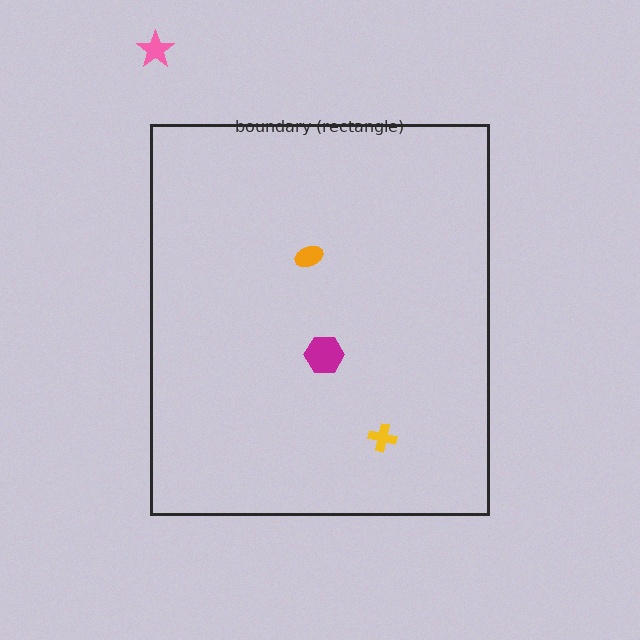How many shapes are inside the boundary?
3 inside, 1 outside.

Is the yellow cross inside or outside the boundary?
Inside.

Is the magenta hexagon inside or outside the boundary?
Inside.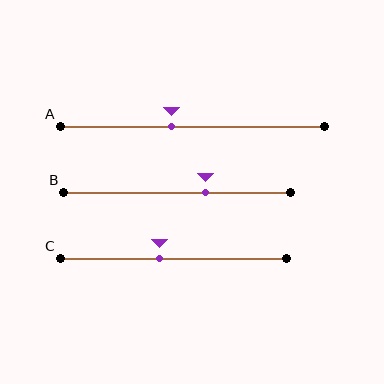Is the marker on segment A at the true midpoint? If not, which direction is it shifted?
No, the marker on segment A is shifted to the left by about 8% of the segment length.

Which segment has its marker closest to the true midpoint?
Segment C has its marker closest to the true midpoint.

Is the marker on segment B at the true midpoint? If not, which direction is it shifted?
No, the marker on segment B is shifted to the right by about 13% of the segment length.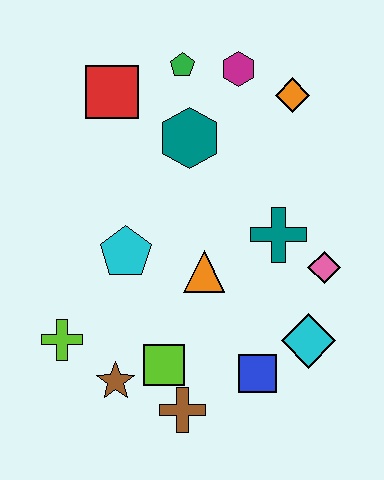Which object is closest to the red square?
The green pentagon is closest to the red square.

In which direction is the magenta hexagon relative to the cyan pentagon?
The magenta hexagon is above the cyan pentagon.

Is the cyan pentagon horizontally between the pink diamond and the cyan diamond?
No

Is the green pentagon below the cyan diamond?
No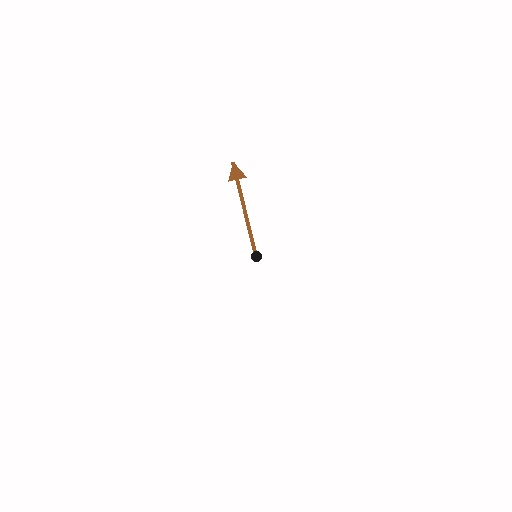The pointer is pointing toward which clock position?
Roughly 12 o'clock.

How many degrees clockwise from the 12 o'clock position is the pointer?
Approximately 346 degrees.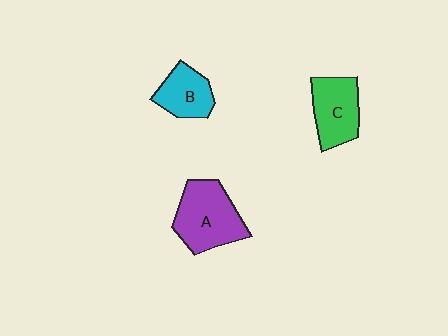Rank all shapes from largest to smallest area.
From largest to smallest: A (purple), C (green), B (cyan).